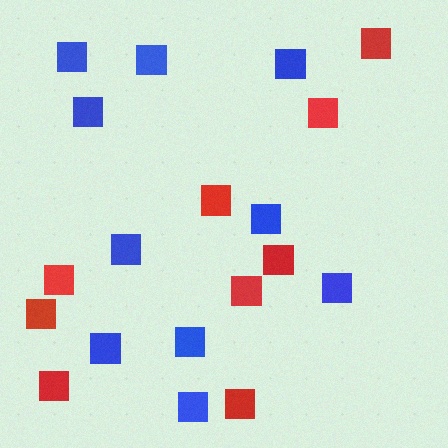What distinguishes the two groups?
There are 2 groups: one group of blue squares (10) and one group of red squares (9).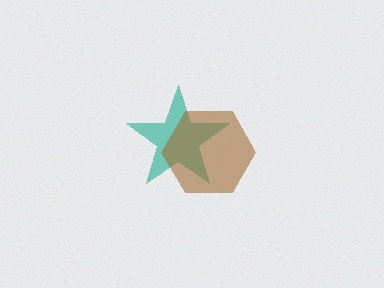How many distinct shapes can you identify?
There are 2 distinct shapes: a teal star, a brown hexagon.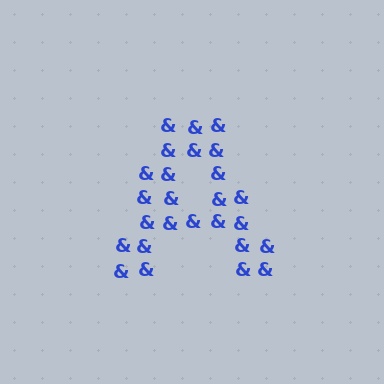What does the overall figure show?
The overall figure shows the letter A.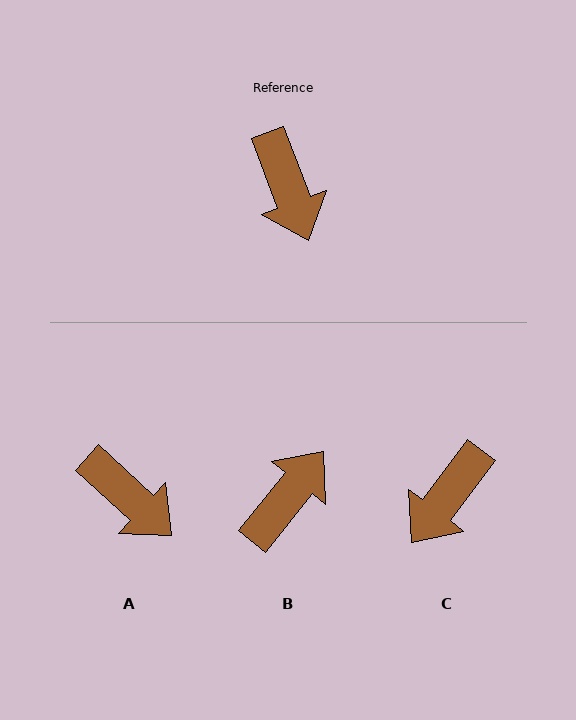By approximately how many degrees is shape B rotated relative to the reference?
Approximately 121 degrees counter-clockwise.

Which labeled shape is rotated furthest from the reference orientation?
B, about 121 degrees away.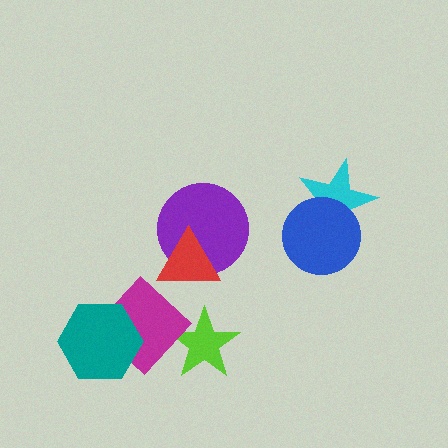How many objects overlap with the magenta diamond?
2 objects overlap with the magenta diamond.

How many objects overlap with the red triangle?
1 object overlaps with the red triangle.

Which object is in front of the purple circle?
The red triangle is in front of the purple circle.